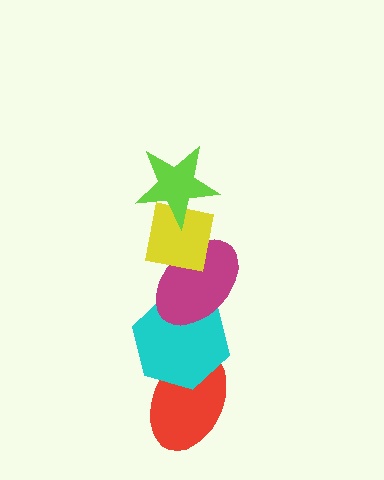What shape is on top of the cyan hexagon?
The magenta ellipse is on top of the cyan hexagon.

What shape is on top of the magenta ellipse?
The yellow square is on top of the magenta ellipse.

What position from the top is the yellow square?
The yellow square is 2nd from the top.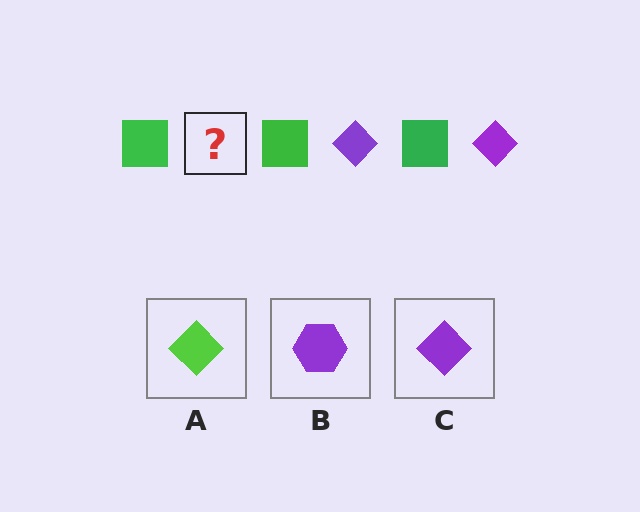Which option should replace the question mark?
Option C.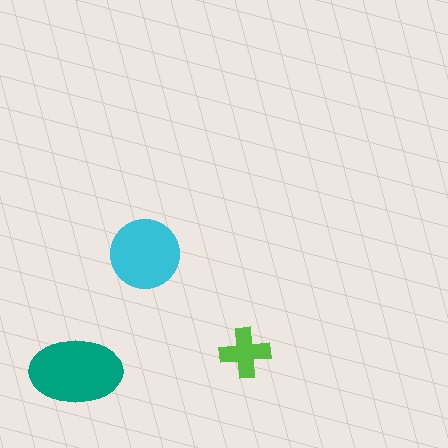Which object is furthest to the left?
The teal ellipse is leftmost.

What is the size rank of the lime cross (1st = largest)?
3rd.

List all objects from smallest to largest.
The lime cross, the cyan circle, the teal ellipse.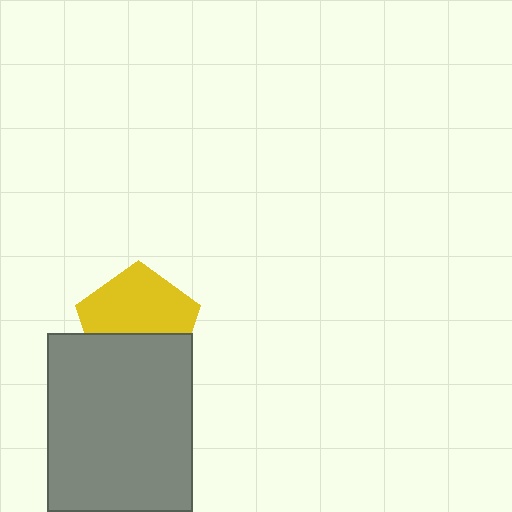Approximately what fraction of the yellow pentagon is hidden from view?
Roughly 41% of the yellow pentagon is hidden behind the gray rectangle.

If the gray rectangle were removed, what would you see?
You would see the complete yellow pentagon.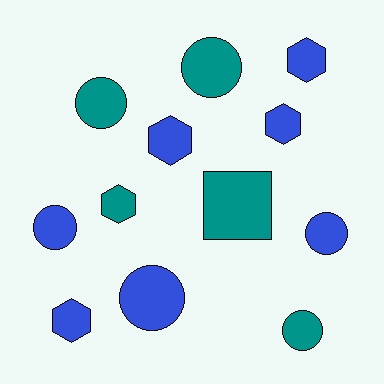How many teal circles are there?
There are 3 teal circles.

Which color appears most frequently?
Blue, with 7 objects.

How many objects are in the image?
There are 12 objects.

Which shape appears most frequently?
Circle, with 6 objects.